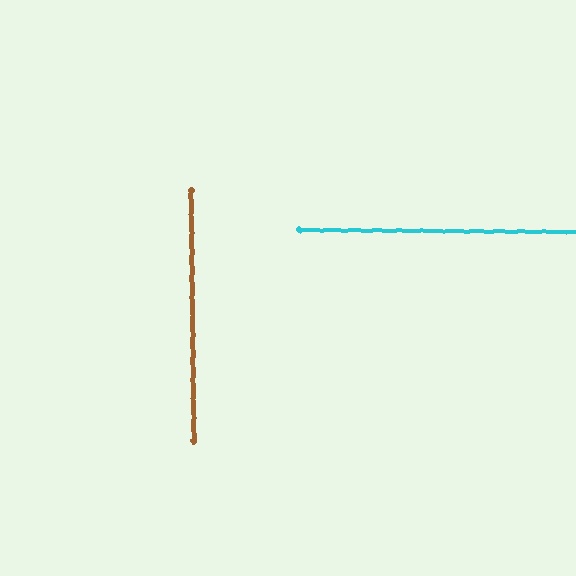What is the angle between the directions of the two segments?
Approximately 89 degrees.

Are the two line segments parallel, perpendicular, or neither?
Perpendicular — they meet at approximately 89°.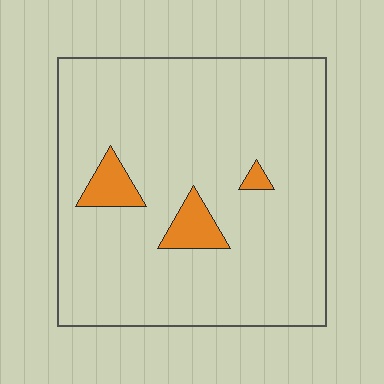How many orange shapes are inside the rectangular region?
3.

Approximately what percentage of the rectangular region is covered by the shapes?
Approximately 5%.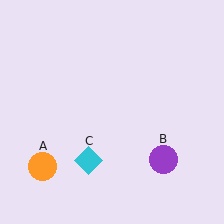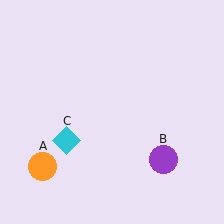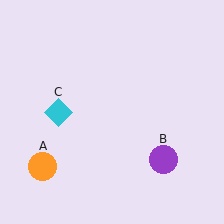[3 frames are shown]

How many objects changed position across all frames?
1 object changed position: cyan diamond (object C).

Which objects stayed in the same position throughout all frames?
Orange circle (object A) and purple circle (object B) remained stationary.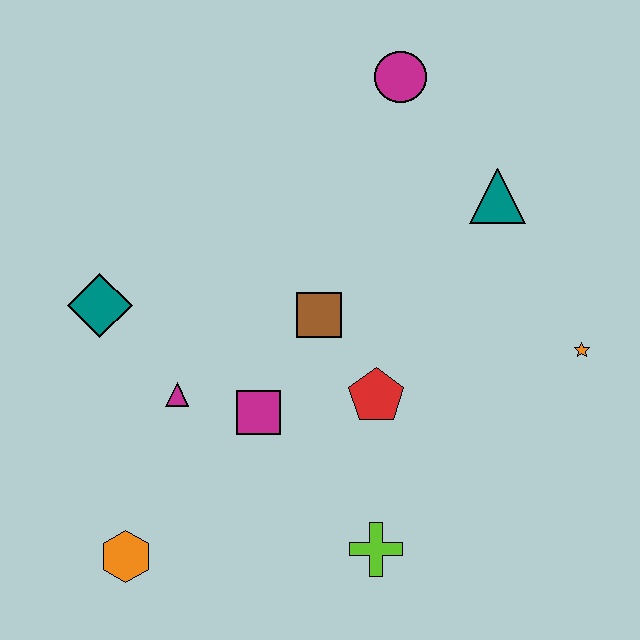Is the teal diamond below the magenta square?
No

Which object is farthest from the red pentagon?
The magenta circle is farthest from the red pentagon.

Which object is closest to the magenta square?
The magenta triangle is closest to the magenta square.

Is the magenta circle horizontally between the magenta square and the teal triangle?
Yes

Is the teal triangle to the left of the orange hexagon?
No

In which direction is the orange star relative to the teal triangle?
The orange star is below the teal triangle.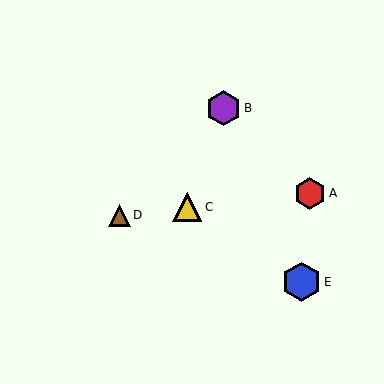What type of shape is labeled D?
Shape D is a brown triangle.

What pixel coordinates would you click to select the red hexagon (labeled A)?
Click at (310, 193) to select the red hexagon A.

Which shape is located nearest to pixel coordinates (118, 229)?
The brown triangle (labeled D) at (119, 215) is nearest to that location.